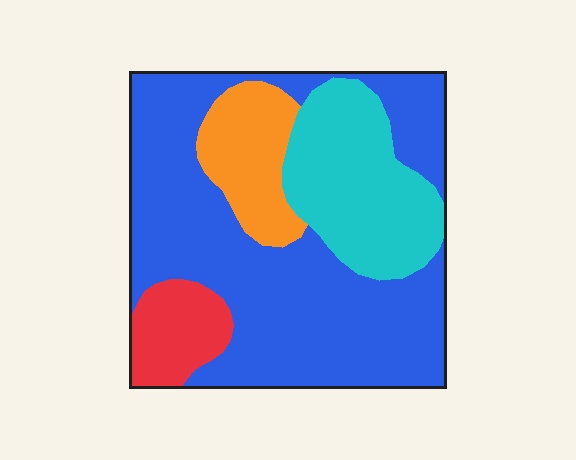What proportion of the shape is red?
Red takes up about one tenth (1/10) of the shape.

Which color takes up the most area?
Blue, at roughly 60%.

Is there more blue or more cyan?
Blue.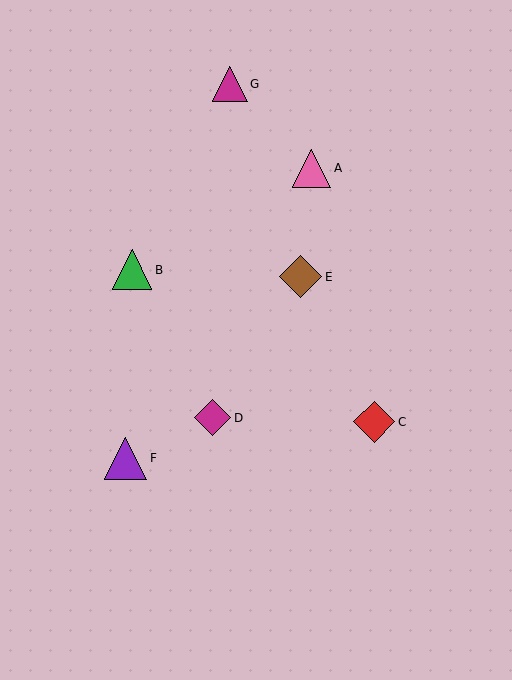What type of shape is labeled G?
Shape G is a magenta triangle.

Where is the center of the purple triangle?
The center of the purple triangle is at (125, 458).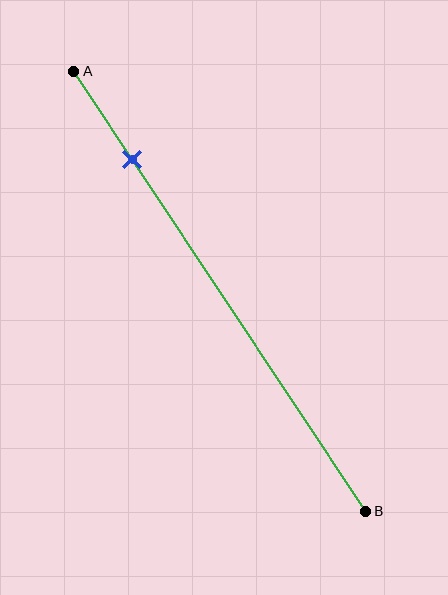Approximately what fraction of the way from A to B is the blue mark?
The blue mark is approximately 20% of the way from A to B.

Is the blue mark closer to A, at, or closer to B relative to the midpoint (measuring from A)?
The blue mark is closer to point A than the midpoint of segment AB.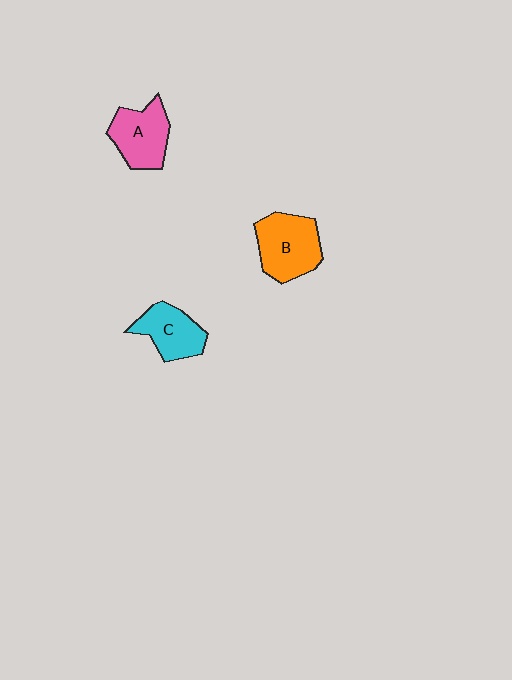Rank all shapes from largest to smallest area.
From largest to smallest: B (orange), A (pink), C (cyan).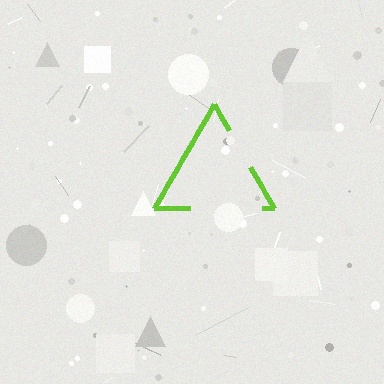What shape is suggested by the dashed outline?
The dashed outline suggests a triangle.